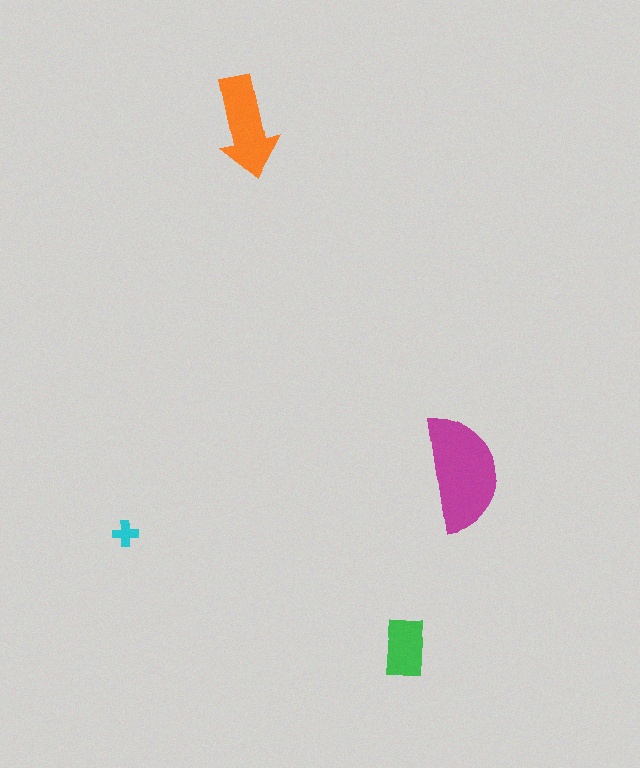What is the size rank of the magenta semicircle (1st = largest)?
1st.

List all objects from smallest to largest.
The cyan cross, the green rectangle, the orange arrow, the magenta semicircle.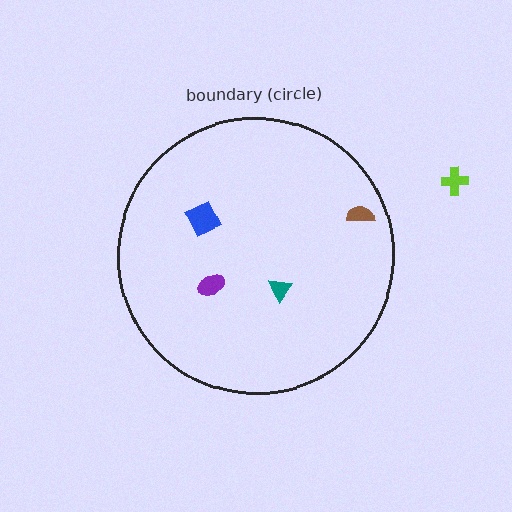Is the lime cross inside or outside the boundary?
Outside.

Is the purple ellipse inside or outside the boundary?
Inside.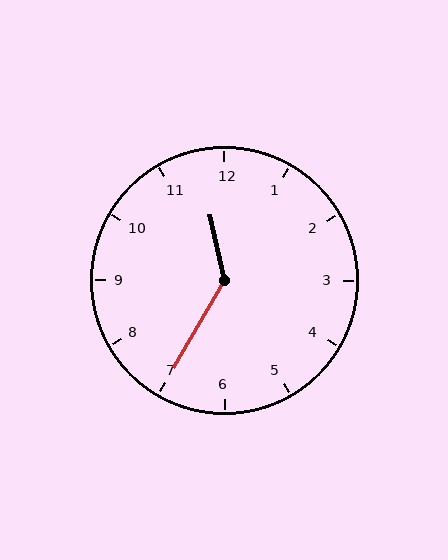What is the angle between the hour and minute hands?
Approximately 138 degrees.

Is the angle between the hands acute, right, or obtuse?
It is obtuse.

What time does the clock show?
11:35.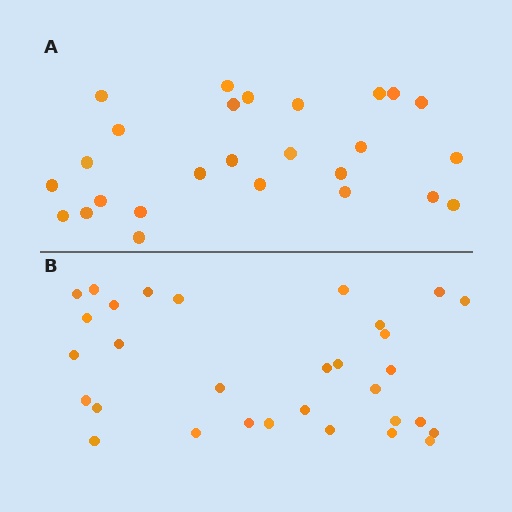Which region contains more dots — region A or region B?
Region B (the bottom region) has more dots.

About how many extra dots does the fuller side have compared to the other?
Region B has about 5 more dots than region A.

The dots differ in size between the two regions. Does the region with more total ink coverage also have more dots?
No. Region A has more total ink coverage because its dots are larger, but region B actually contains more individual dots. Total area can be misleading — the number of items is what matters here.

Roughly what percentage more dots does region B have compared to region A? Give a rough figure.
About 20% more.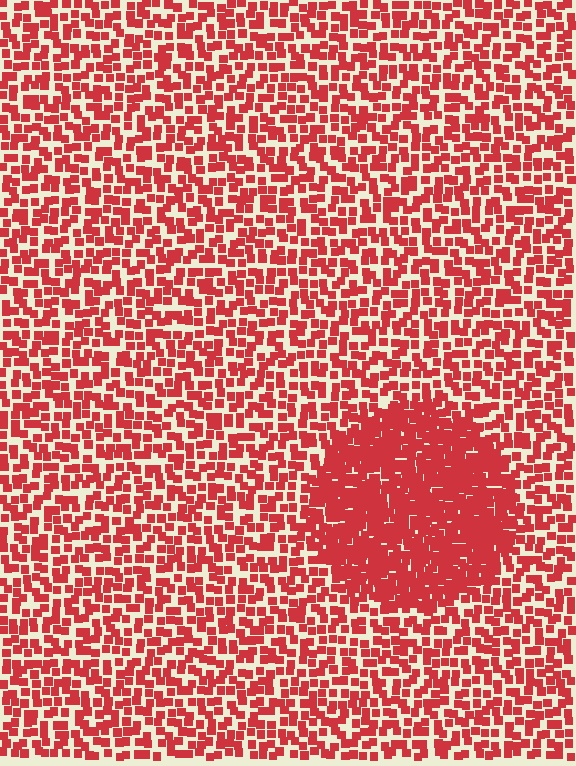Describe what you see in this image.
The image contains small red elements arranged at two different densities. A circle-shaped region is visible where the elements are more densely packed than the surrounding area.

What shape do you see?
I see a circle.